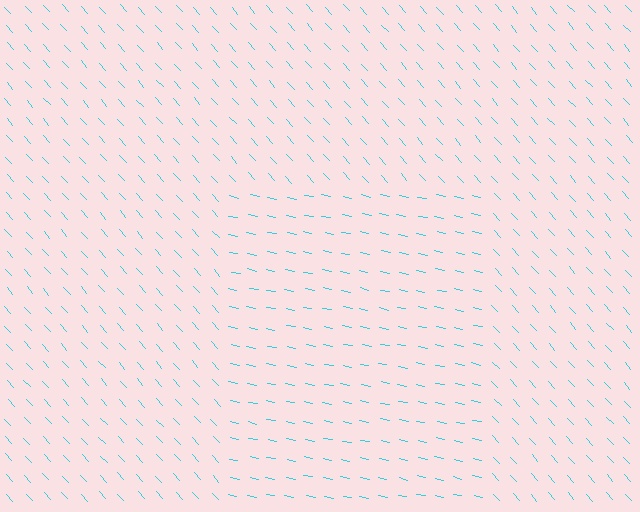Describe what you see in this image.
The image is filled with small cyan line segments. A rectangle region in the image has lines oriented differently from the surrounding lines, creating a visible texture boundary.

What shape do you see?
I see a rectangle.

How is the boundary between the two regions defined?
The boundary is defined purely by a change in line orientation (approximately 36 degrees difference). All lines are the same color and thickness.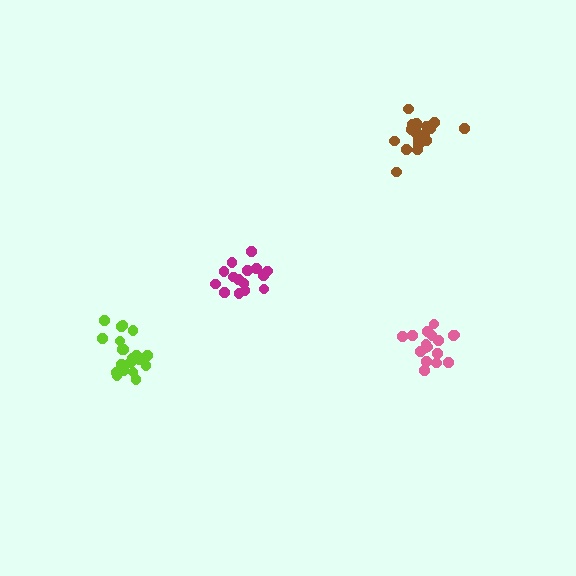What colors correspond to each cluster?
The clusters are colored: pink, lime, brown, magenta.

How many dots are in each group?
Group 1: 18 dots, Group 2: 20 dots, Group 3: 19 dots, Group 4: 16 dots (73 total).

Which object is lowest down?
The lime cluster is bottommost.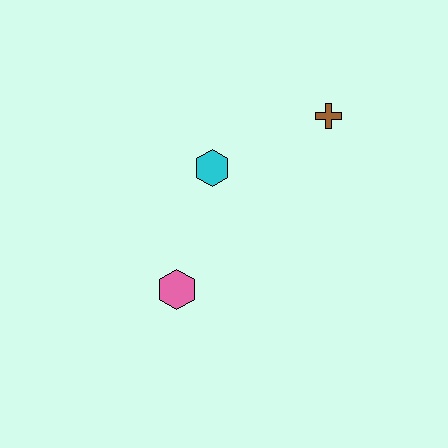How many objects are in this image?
There are 3 objects.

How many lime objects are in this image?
There are no lime objects.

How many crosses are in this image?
There is 1 cross.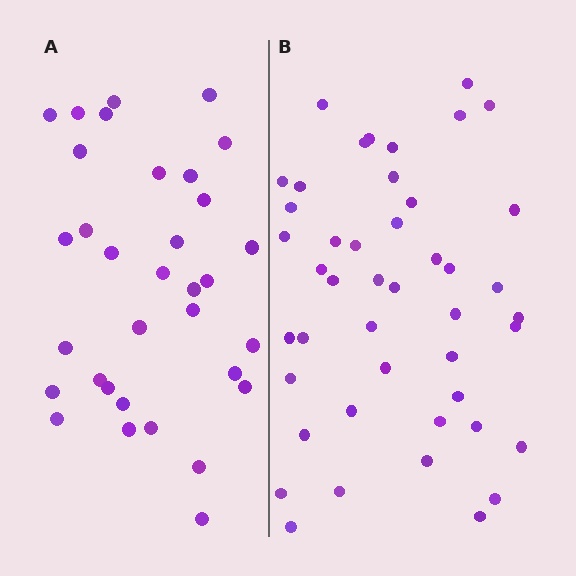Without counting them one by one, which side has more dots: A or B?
Region B (the right region) has more dots.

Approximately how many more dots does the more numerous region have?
Region B has roughly 12 or so more dots than region A.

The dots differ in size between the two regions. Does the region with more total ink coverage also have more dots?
No. Region A has more total ink coverage because its dots are larger, but region B actually contains more individual dots. Total area can be misleading — the number of items is what matters here.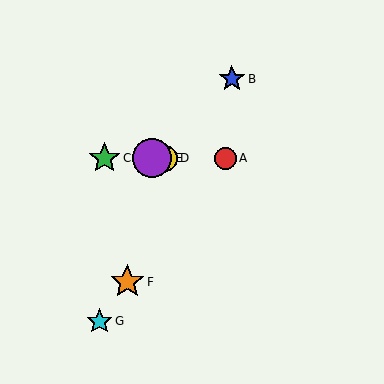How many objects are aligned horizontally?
4 objects (A, C, D, E) are aligned horizontally.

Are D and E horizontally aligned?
Yes, both are at y≈158.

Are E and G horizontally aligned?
No, E is at y≈158 and G is at y≈321.